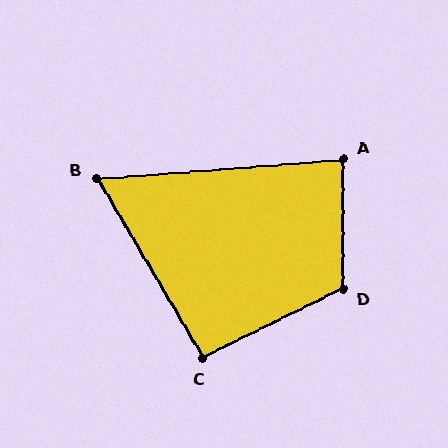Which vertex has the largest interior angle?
D, at approximately 116 degrees.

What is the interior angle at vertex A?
Approximately 86 degrees (approximately right).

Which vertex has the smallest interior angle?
B, at approximately 64 degrees.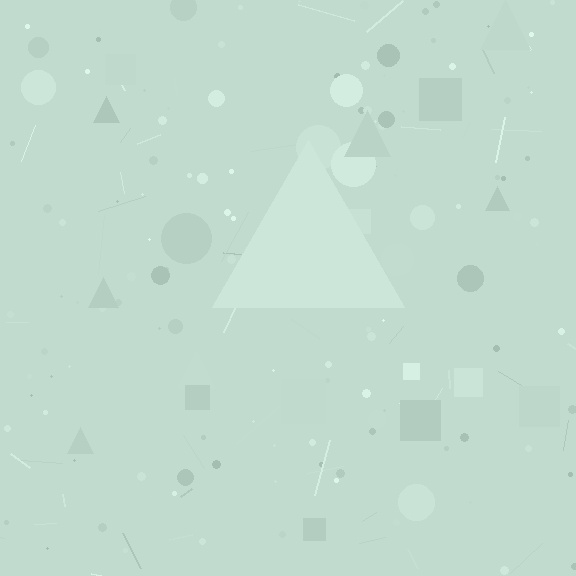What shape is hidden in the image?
A triangle is hidden in the image.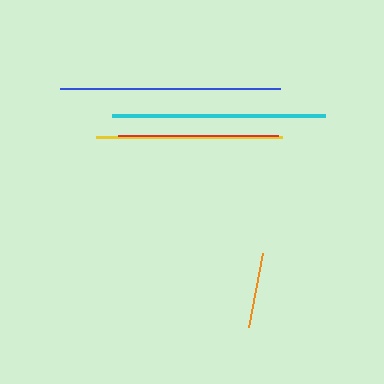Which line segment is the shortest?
The orange line is the shortest at approximately 76 pixels.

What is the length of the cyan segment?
The cyan segment is approximately 212 pixels long.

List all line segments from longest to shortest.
From longest to shortest: blue, cyan, yellow, red, orange.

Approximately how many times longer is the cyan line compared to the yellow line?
The cyan line is approximately 1.1 times the length of the yellow line.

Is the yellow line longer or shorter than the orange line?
The yellow line is longer than the orange line.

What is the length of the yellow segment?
The yellow segment is approximately 186 pixels long.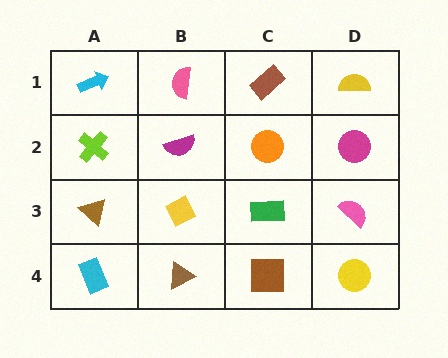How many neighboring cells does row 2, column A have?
3.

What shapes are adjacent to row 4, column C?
A green rectangle (row 3, column C), a brown triangle (row 4, column B), a yellow circle (row 4, column D).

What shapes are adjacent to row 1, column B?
A magenta semicircle (row 2, column B), a cyan arrow (row 1, column A), a brown rectangle (row 1, column C).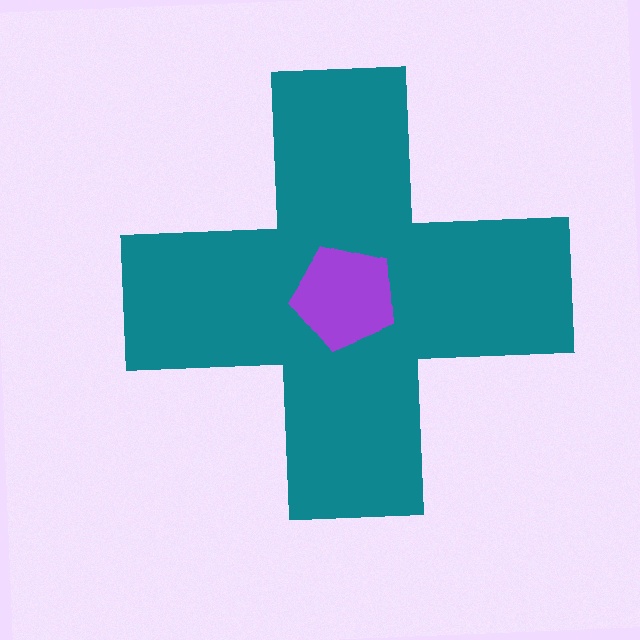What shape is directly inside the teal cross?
The purple pentagon.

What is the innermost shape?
The purple pentagon.